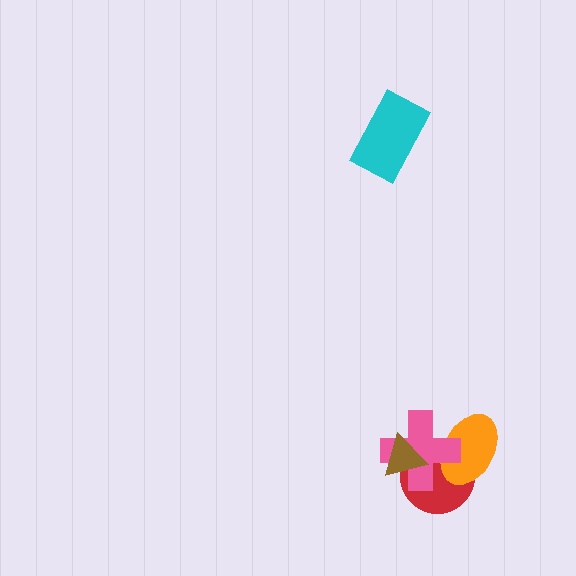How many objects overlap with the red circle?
3 objects overlap with the red circle.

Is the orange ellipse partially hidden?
Yes, it is partially covered by another shape.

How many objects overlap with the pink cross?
3 objects overlap with the pink cross.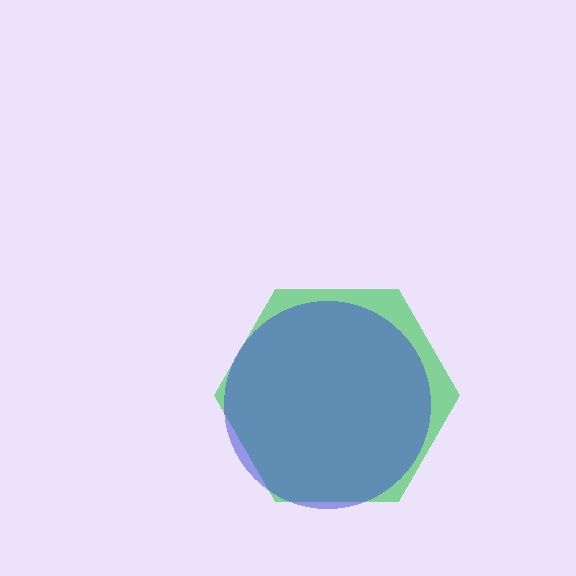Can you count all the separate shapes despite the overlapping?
Yes, there are 2 separate shapes.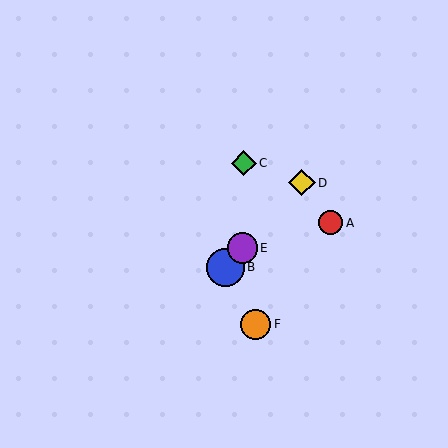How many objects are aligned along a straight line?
3 objects (B, D, E) are aligned along a straight line.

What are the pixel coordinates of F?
Object F is at (256, 324).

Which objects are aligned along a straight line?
Objects B, D, E are aligned along a straight line.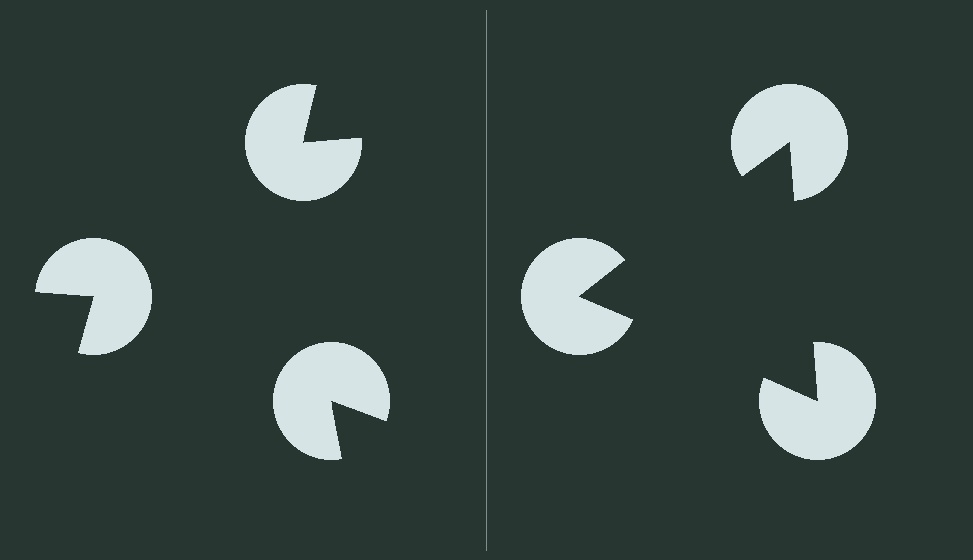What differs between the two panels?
The pac-man discs are positioned identically on both sides; only the wedge orientations differ. On the right they align to a triangle; on the left they are misaligned.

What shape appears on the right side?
An illusory triangle.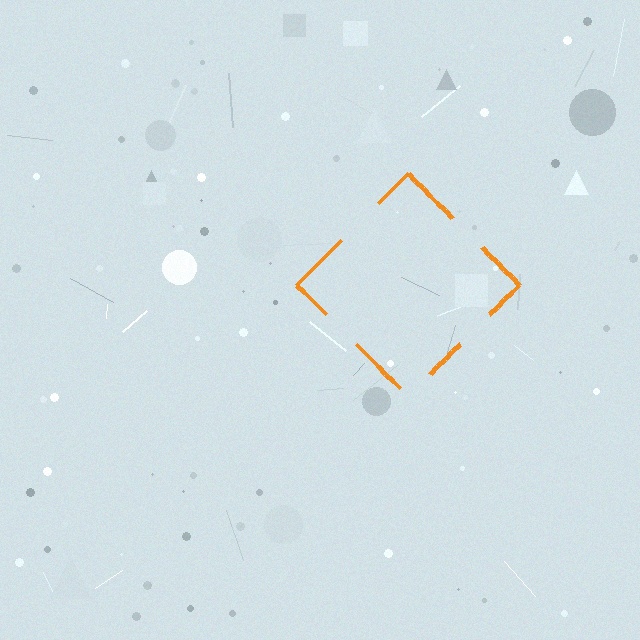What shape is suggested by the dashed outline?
The dashed outline suggests a diamond.